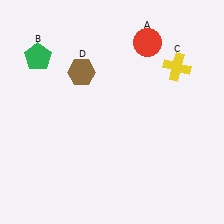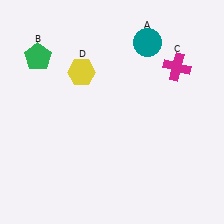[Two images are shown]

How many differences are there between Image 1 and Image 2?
There are 3 differences between the two images.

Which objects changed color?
A changed from red to teal. C changed from yellow to magenta. D changed from brown to yellow.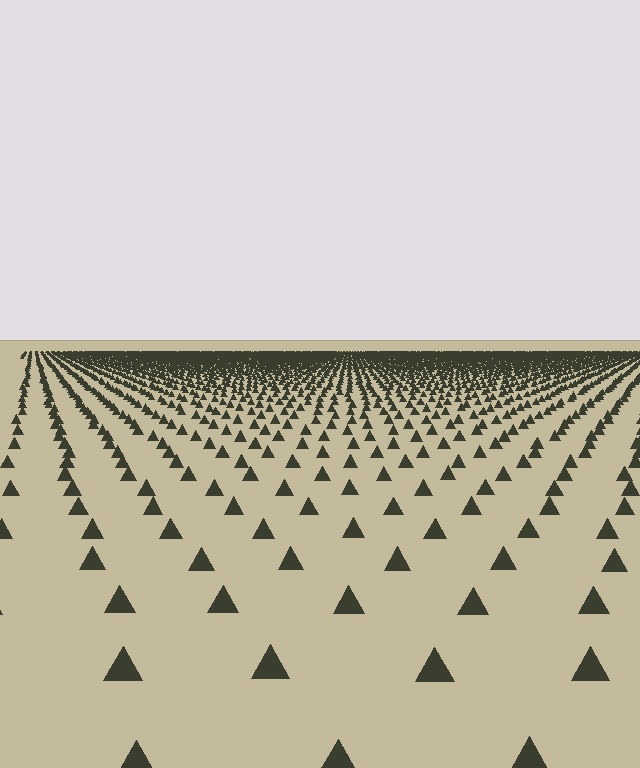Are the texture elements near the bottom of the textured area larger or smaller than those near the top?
Larger. Near the bottom, elements are closer to the viewer and appear at a bigger on-screen size.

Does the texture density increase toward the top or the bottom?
Density increases toward the top.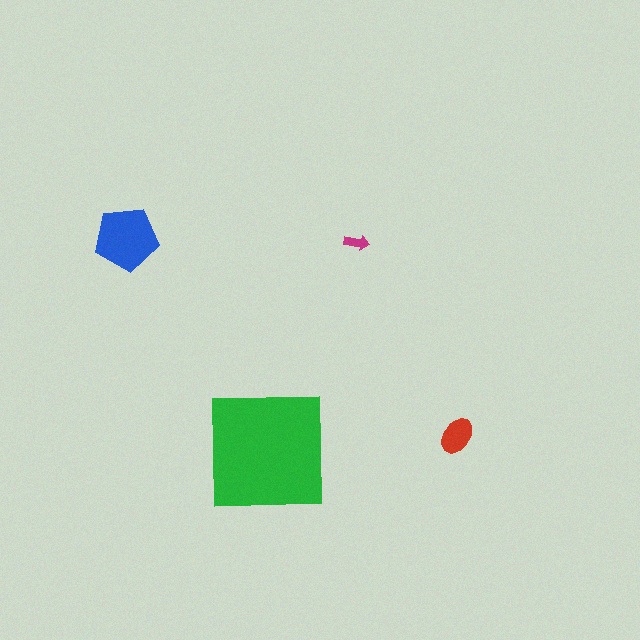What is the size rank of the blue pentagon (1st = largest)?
2nd.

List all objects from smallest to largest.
The magenta arrow, the red ellipse, the blue pentagon, the green square.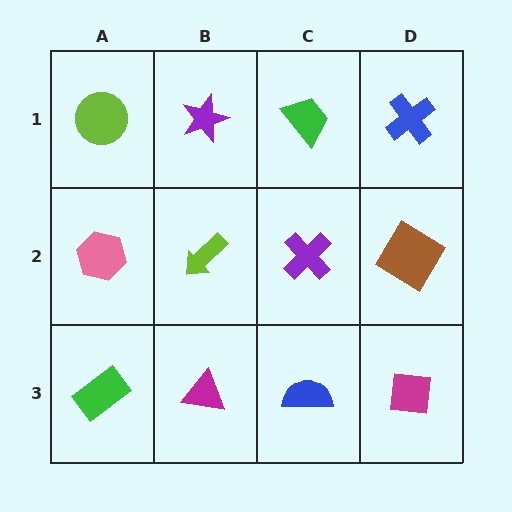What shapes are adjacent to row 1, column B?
A lime arrow (row 2, column B), a lime circle (row 1, column A), a green trapezoid (row 1, column C).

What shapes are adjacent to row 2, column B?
A purple star (row 1, column B), a magenta triangle (row 3, column B), a pink hexagon (row 2, column A), a purple cross (row 2, column C).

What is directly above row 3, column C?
A purple cross.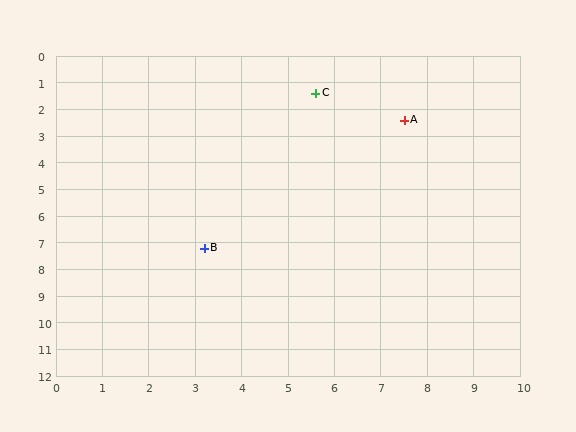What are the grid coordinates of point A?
Point A is at approximately (7.5, 2.4).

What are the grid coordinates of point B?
Point B is at approximately (3.2, 7.2).